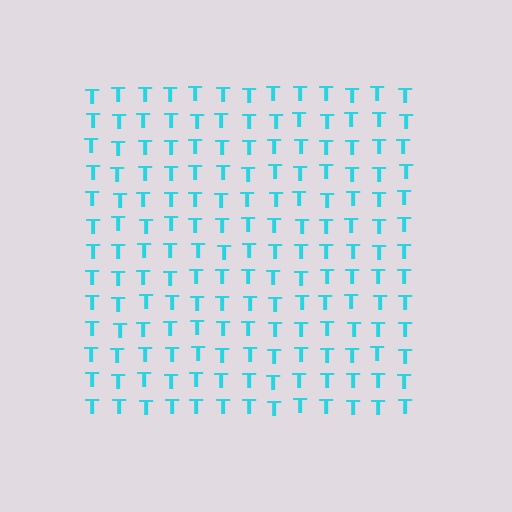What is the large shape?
The large shape is a square.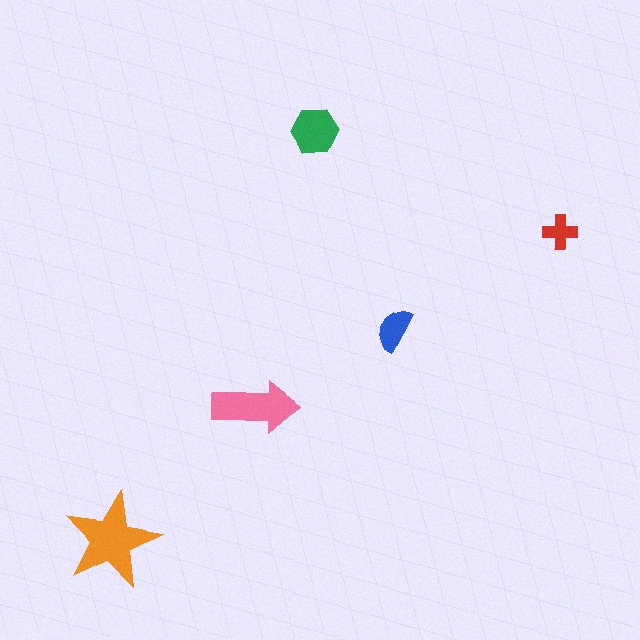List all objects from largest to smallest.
The orange star, the pink arrow, the green hexagon, the blue semicircle, the red cross.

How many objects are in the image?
There are 5 objects in the image.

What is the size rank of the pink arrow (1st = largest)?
2nd.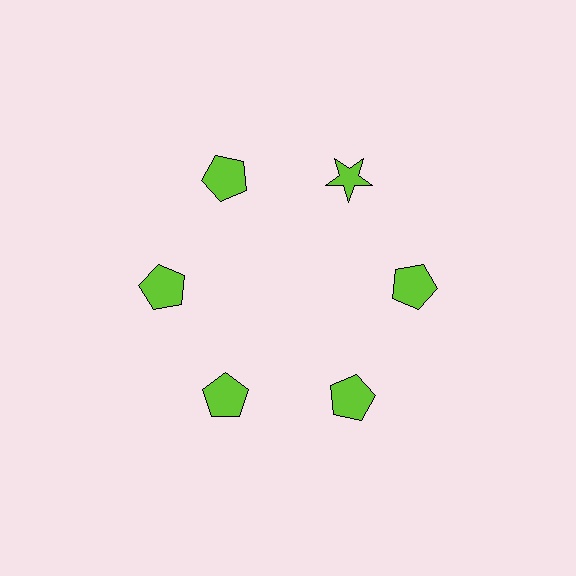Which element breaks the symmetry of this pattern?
The lime star at roughly the 1 o'clock position breaks the symmetry. All other shapes are lime pentagons.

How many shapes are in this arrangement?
There are 6 shapes arranged in a ring pattern.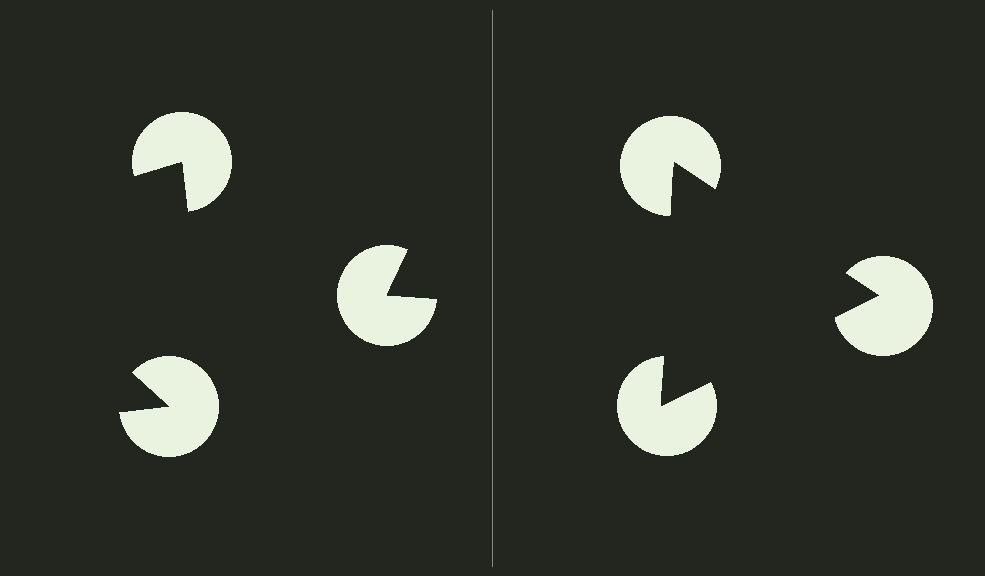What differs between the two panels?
The pac-man discs are positioned identically on both sides; only the wedge orientations differ. On the right they align to a triangle; on the left they are misaligned.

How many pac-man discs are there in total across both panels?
6 — 3 on each side.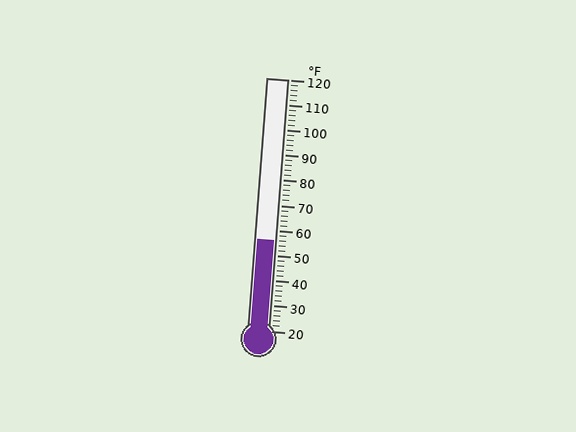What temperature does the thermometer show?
The thermometer shows approximately 56°F.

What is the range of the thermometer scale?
The thermometer scale ranges from 20°F to 120°F.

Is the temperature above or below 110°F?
The temperature is below 110°F.